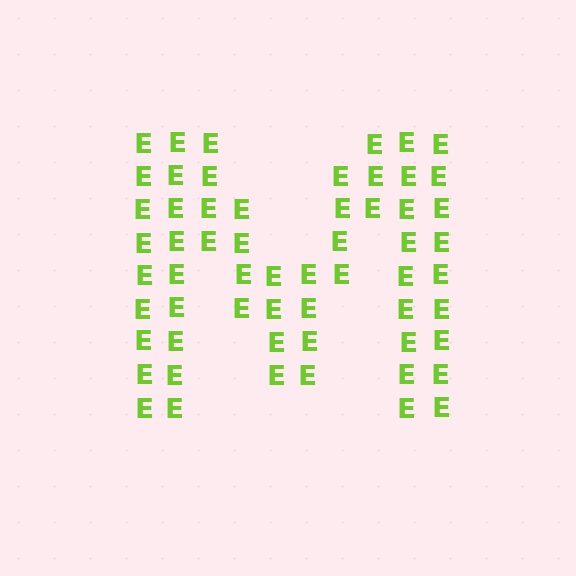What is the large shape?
The large shape is the letter M.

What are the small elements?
The small elements are letter E's.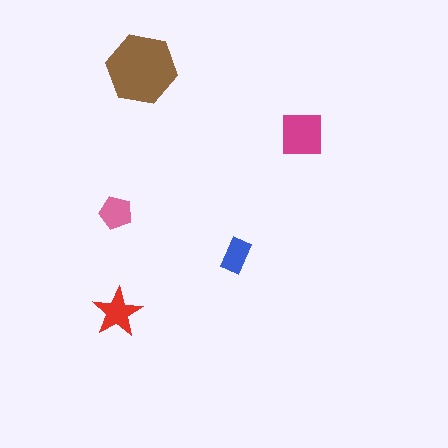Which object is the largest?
The brown hexagon.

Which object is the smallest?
The blue rectangle.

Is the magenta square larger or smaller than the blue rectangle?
Larger.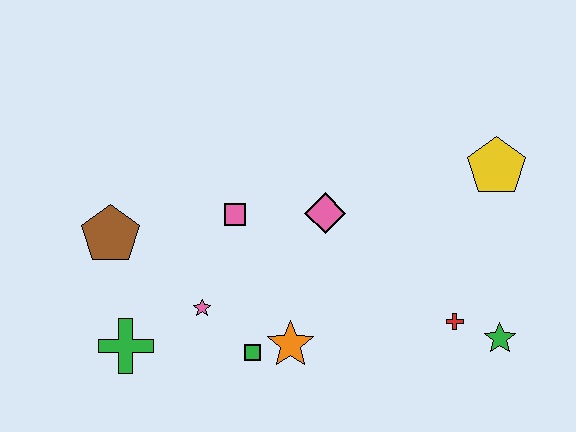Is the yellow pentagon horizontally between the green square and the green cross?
No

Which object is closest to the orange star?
The green square is closest to the orange star.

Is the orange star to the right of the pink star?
Yes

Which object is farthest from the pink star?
The yellow pentagon is farthest from the pink star.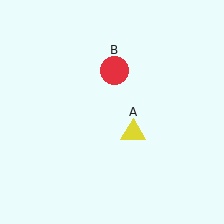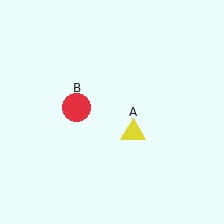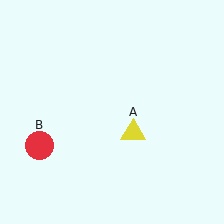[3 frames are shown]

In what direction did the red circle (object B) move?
The red circle (object B) moved down and to the left.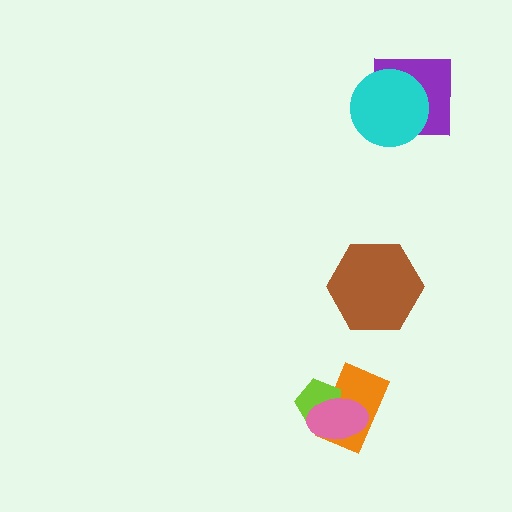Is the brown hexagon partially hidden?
No, no other shape covers it.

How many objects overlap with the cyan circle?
1 object overlaps with the cyan circle.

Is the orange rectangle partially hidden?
Yes, it is partially covered by another shape.